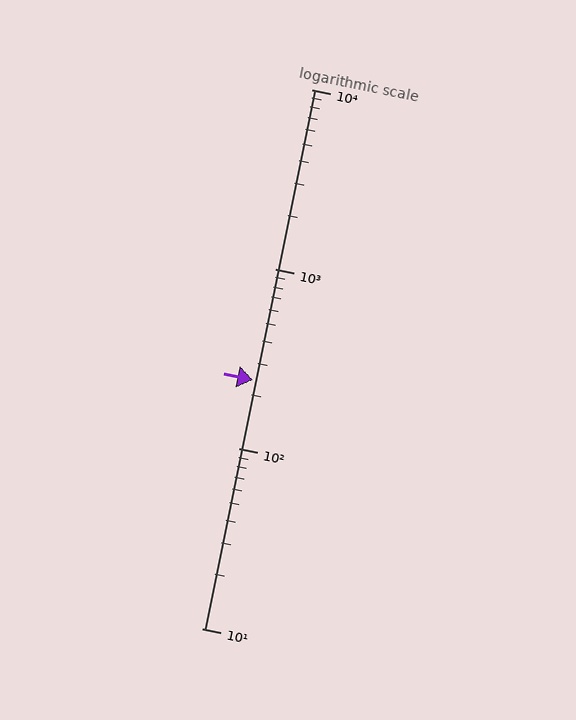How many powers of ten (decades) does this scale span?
The scale spans 3 decades, from 10 to 10000.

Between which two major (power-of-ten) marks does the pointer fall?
The pointer is between 100 and 1000.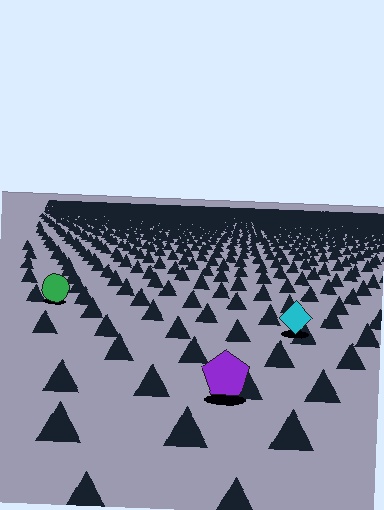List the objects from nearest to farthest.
From nearest to farthest: the purple pentagon, the cyan diamond, the green circle.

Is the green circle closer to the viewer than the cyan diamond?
No. The cyan diamond is closer — you can tell from the texture gradient: the ground texture is coarser near it.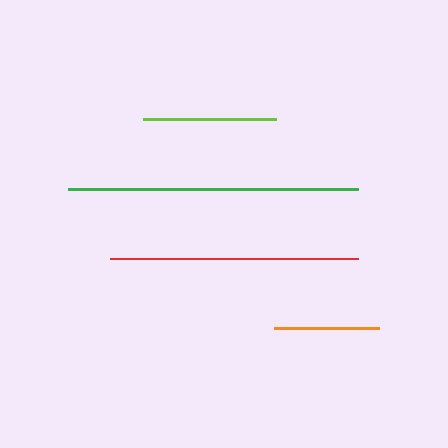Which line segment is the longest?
The green line is the longest at approximately 290 pixels.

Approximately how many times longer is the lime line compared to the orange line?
The lime line is approximately 1.3 times the length of the orange line.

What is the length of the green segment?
The green segment is approximately 290 pixels long.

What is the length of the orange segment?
The orange segment is approximately 105 pixels long.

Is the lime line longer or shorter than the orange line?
The lime line is longer than the orange line.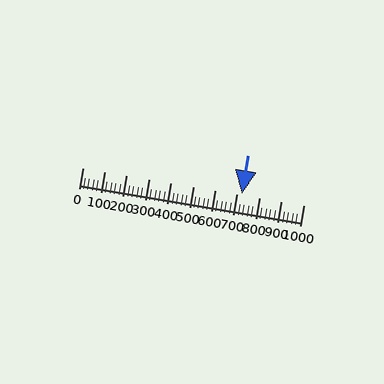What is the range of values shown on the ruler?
The ruler shows values from 0 to 1000.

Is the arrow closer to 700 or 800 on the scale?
The arrow is closer to 700.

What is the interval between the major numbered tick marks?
The major tick marks are spaced 100 units apart.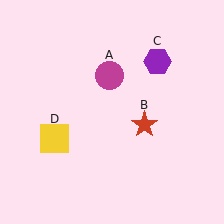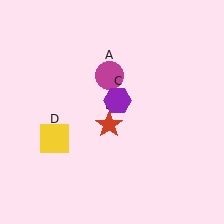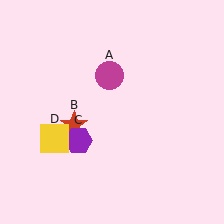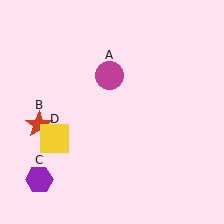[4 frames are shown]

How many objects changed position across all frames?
2 objects changed position: red star (object B), purple hexagon (object C).